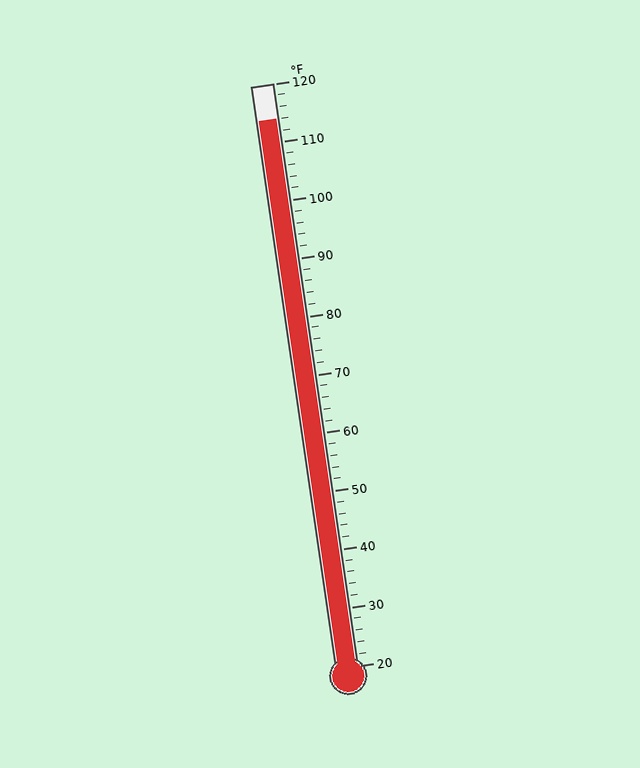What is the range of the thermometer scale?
The thermometer scale ranges from 20°F to 120°F.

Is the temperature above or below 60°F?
The temperature is above 60°F.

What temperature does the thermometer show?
The thermometer shows approximately 114°F.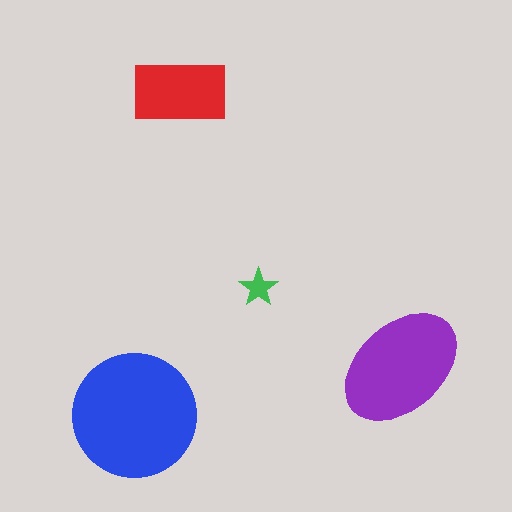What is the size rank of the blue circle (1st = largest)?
1st.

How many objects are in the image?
There are 4 objects in the image.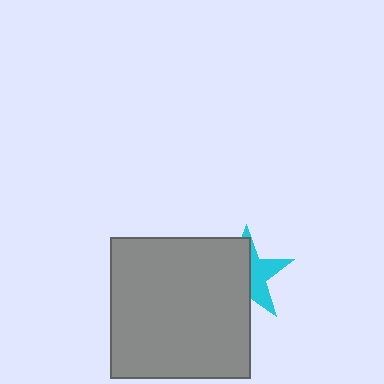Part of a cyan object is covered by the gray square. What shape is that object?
It is a star.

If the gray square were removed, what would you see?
You would see the complete cyan star.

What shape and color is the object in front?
The object in front is a gray square.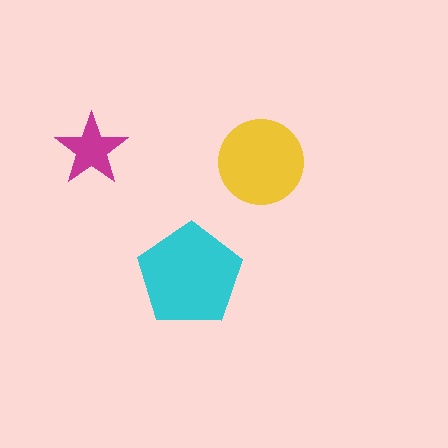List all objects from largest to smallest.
The cyan pentagon, the yellow circle, the magenta star.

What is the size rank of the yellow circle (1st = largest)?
2nd.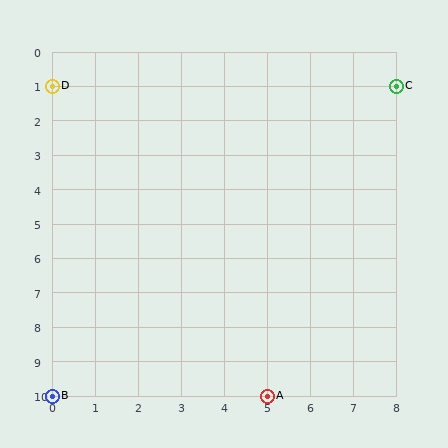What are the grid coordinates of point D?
Point D is at grid coordinates (0, 1).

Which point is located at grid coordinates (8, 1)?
Point C is at (8, 1).